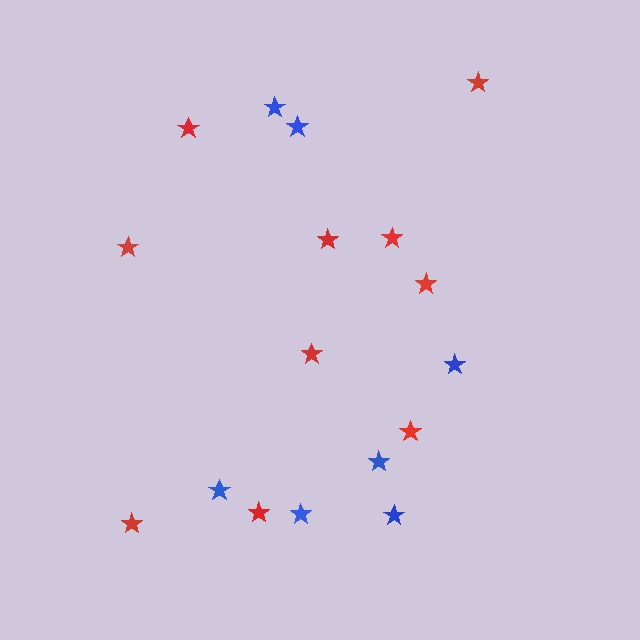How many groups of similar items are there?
There are 2 groups: one group of red stars (10) and one group of blue stars (7).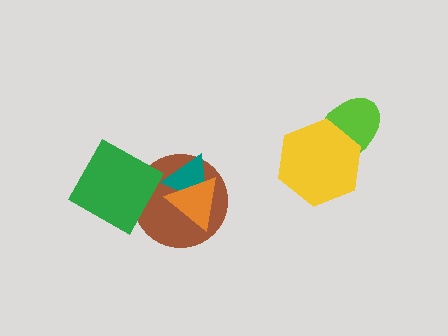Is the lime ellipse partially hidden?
Yes, it is partially covered by another shape.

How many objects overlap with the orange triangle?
2 objects overlap with the orange triangle.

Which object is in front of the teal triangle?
The orange triangle is in front of the teal triangle.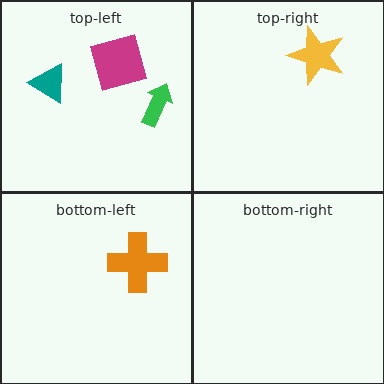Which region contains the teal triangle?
The top-left region.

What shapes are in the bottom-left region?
The orange cross.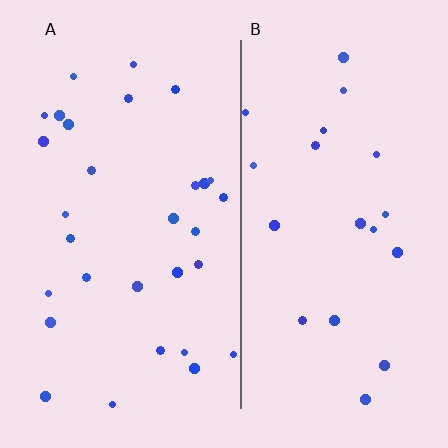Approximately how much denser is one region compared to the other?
Approximately 1.5× — region A over region B.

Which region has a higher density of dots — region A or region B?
A (the left).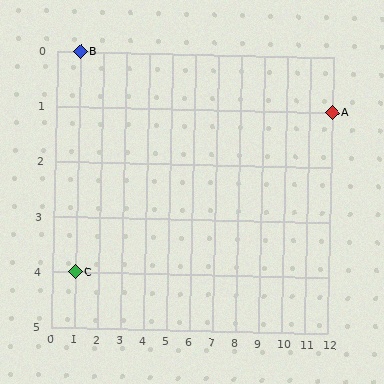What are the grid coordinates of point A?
Point A is at grid coordinates (12, 1).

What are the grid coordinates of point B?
Point B is at grid coordinates (1, 0).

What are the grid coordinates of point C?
Point C is at grid coordinates (1, 4).